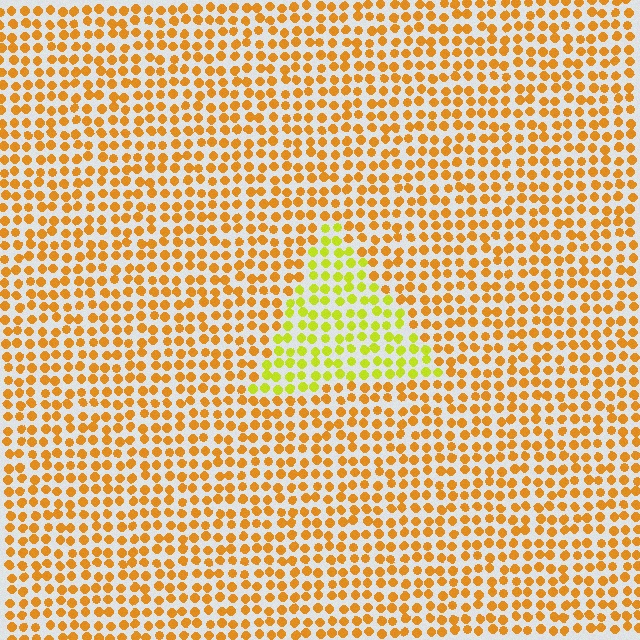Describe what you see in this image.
The image is filled with small orange elements in a uniform arrangement. A triangle-shaped region is visible where the elements are tinted to a slightly different hue, forming a subtle color boundary.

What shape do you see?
I see a triangle.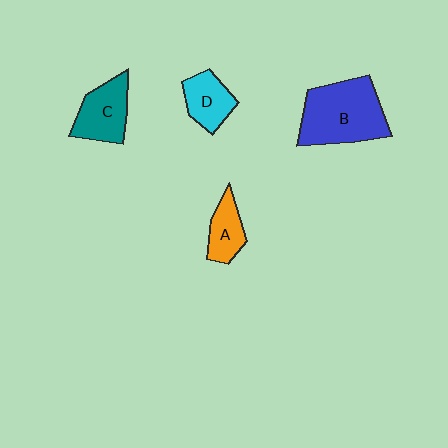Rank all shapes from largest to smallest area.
From largest to smallest: B (blue), C (teal), D (cyan), A (orange).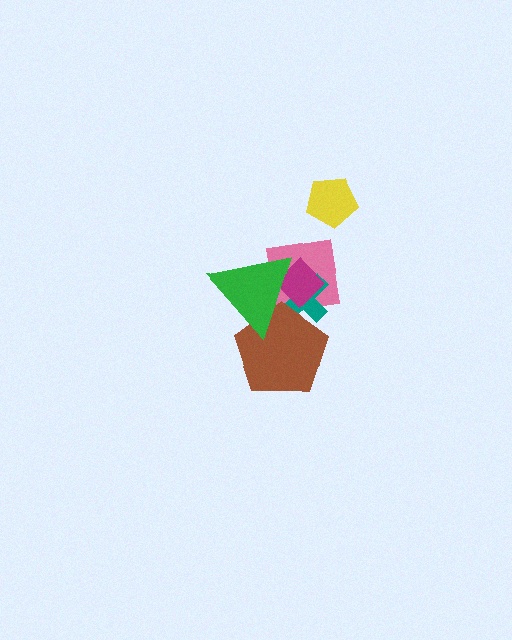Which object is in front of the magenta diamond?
The green triangle is in front of the magenta diamond.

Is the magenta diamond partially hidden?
Yes, it is partially covered by another shape.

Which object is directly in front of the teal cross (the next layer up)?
The magenta diamond is directly in front of the teal cross.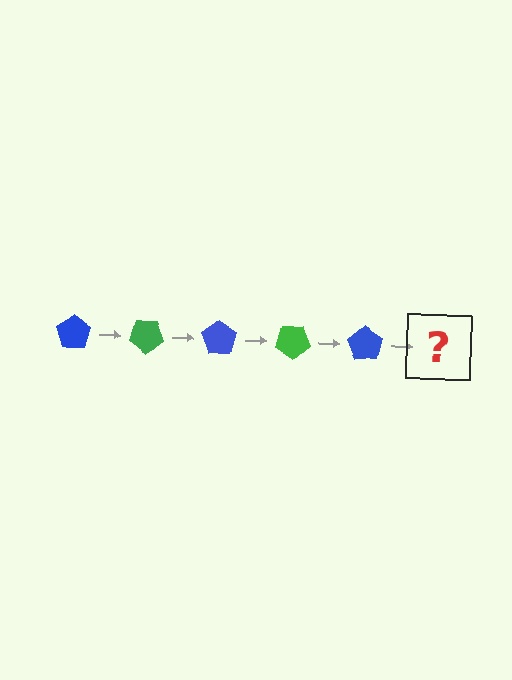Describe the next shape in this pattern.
It should be a green pentagon, rotated 175 degrees from the start.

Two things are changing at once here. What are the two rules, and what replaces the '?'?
The two rules are that it rotates 35 degrees each step and the color cycles through blue and green. The '?' should be a green pentagon, rotated 175 degrees from the start.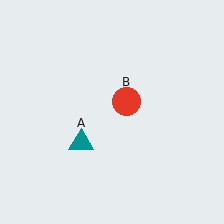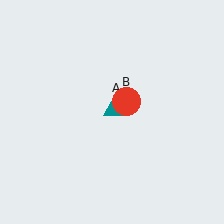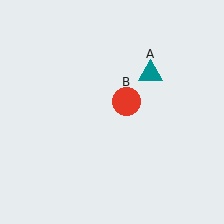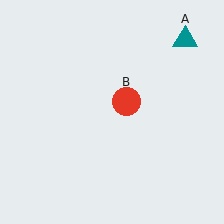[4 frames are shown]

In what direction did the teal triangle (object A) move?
The teal triangle (object A) moved up and to the right.